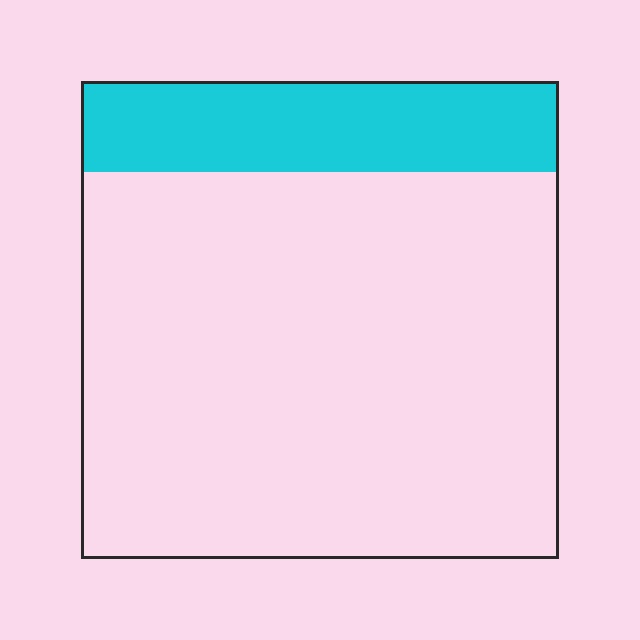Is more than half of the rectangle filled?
No.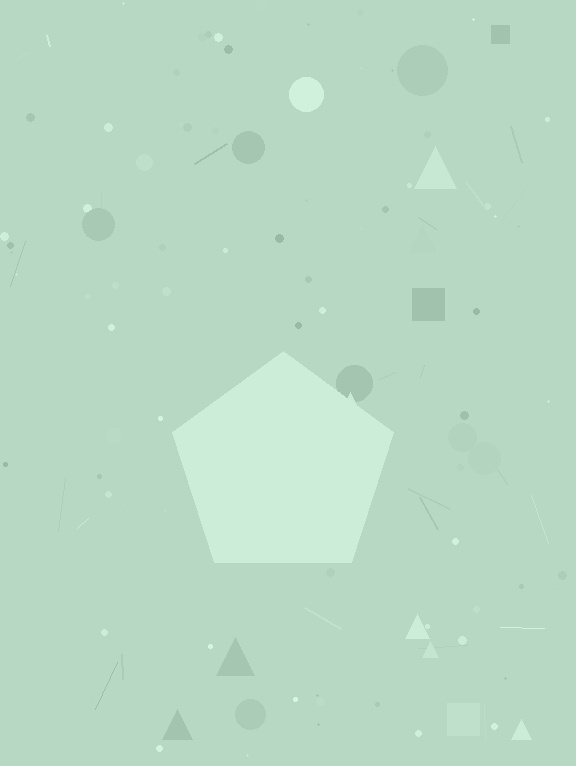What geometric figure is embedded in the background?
A pentagon is embedded in the background.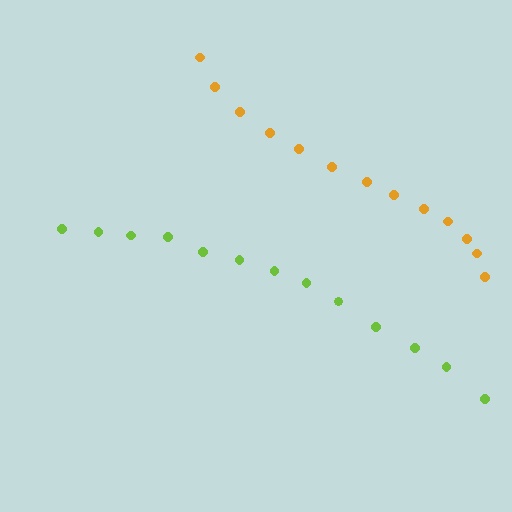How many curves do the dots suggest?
There are 2 distinct paths.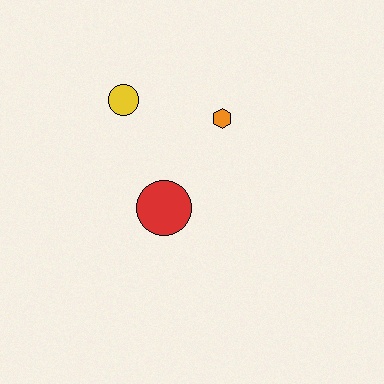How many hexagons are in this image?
There is 1 hexagon.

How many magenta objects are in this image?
There are no magenta objects.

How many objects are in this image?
There are 3 objects.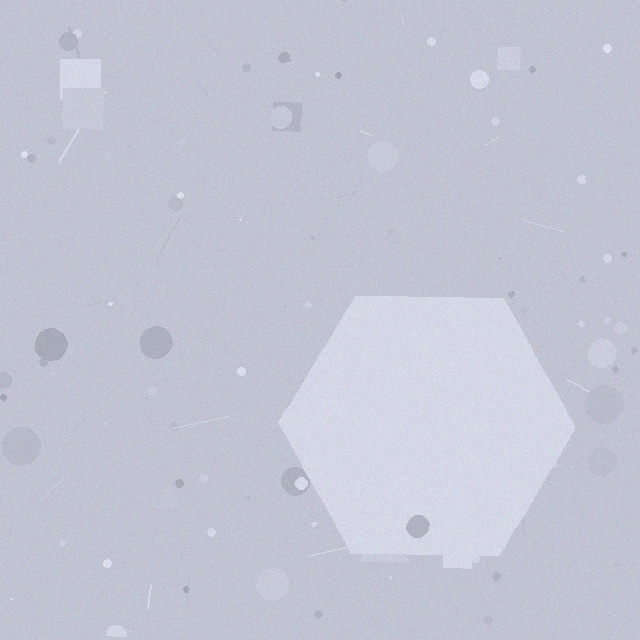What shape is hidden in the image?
A hexagon is hidden in the image.